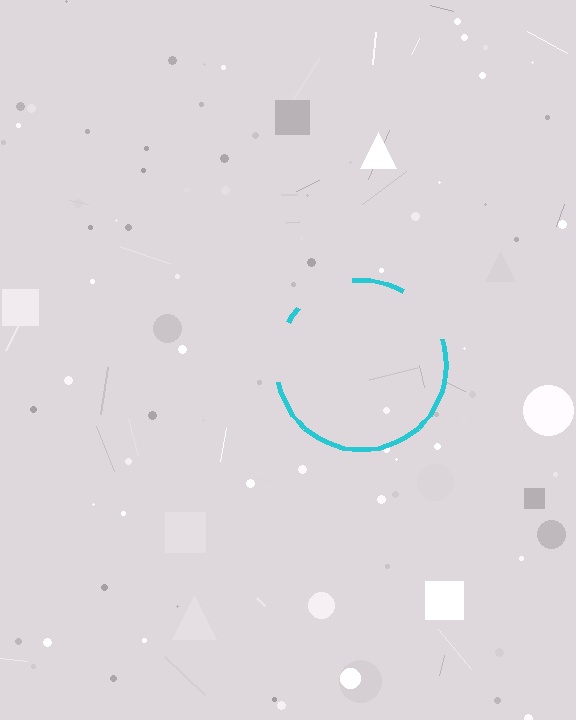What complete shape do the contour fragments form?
The contour fragments form a circle.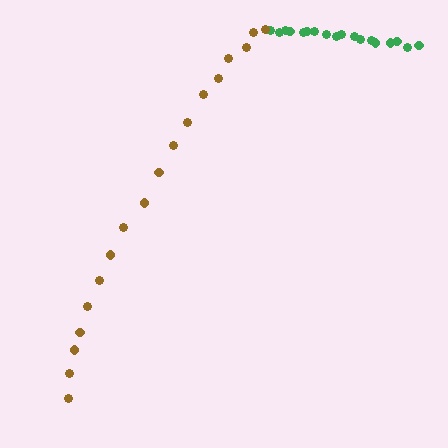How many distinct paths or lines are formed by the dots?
There are 2 distinct paths.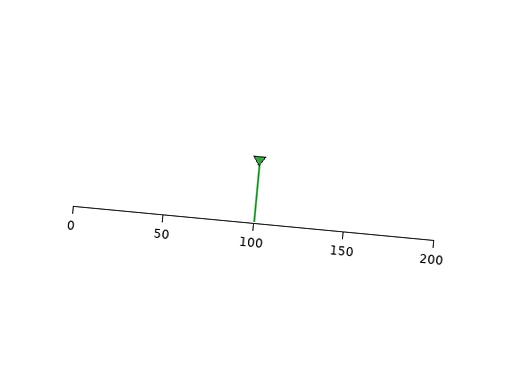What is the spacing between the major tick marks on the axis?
The major ticks are spaced 50 apart.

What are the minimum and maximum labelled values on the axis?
The axis runs from 0 to 200.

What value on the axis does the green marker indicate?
The marker indicates approximately 100.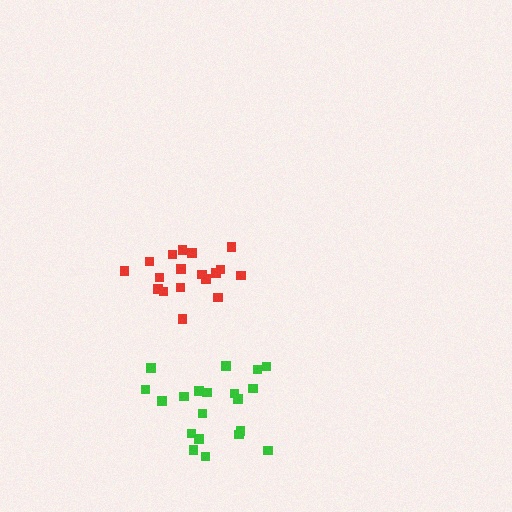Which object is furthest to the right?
The green cluster is rightmost.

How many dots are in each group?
Group 1: 20 dots, Group 2: 18 dots (38 total).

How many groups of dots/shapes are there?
There are 2 groups.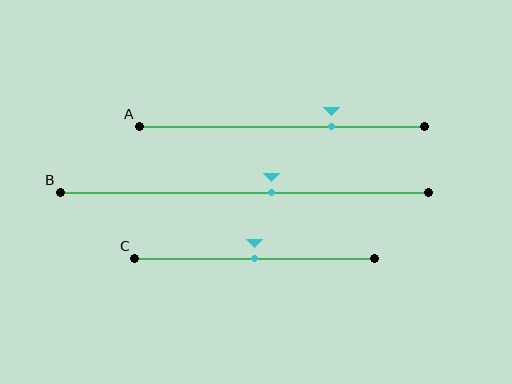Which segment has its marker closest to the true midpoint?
Segment C has its marker closest to the true midpoint.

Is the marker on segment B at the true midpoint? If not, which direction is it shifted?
No, the marker on segment B is shifted to the right by about 7% of the segment length.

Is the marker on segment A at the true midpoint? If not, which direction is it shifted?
No, the marker on segment A is shifted to the right by about 17% of the segment length.